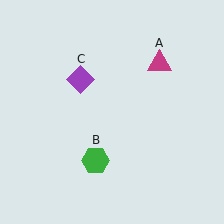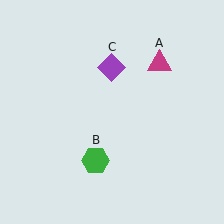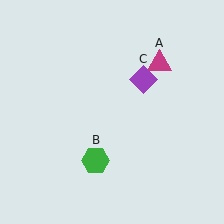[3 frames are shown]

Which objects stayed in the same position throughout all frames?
Magenta triangle (object A) and green hexagon (object B) remained stationary.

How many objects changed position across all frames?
1 object changed position: purple diamond (object C).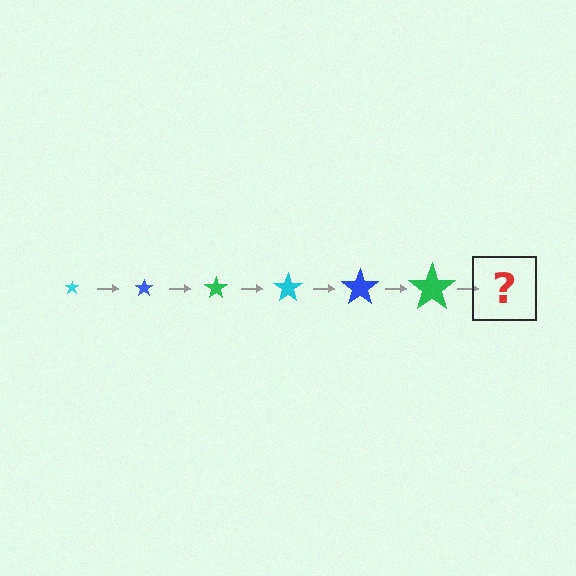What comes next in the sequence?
The next element should be a cyan star, larger than the previous one.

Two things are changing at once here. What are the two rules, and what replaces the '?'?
The two rules are that the star grows larger each step and the color cycles through cyan, blue, and green. The '?' should be a cyan star, larger than the previous one.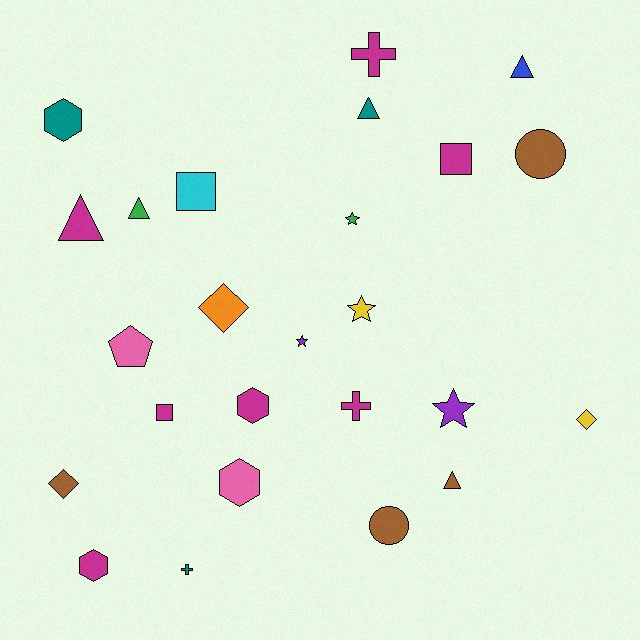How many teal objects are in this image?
There are 3 teal objects.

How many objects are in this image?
There are 25 objects.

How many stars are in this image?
There are 4 stars.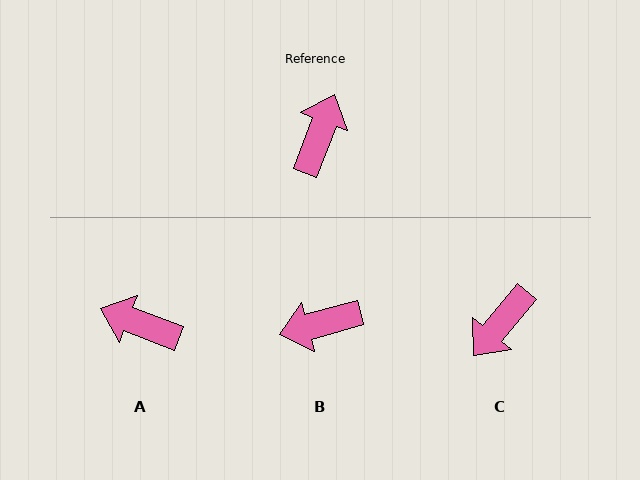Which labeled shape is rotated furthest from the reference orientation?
C, about 161 degrees away.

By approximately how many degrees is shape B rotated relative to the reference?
Approximately 126 degrees counter-clockwise.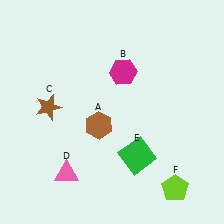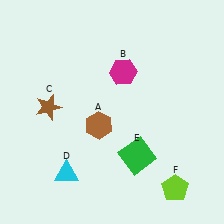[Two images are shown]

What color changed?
The triangle (D) changed from pink in Image 1 to cyan in Image 2.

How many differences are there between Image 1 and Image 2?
There is 1 difference between the two images.